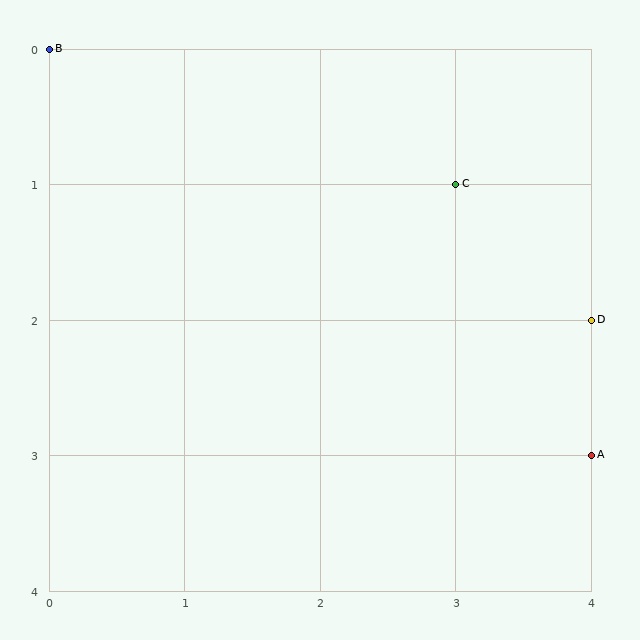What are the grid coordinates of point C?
Point C is at grid coordinates (3, 1).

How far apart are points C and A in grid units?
Points C and A are 1 column and 2 rows apart (about 2.2 grid units diagonally).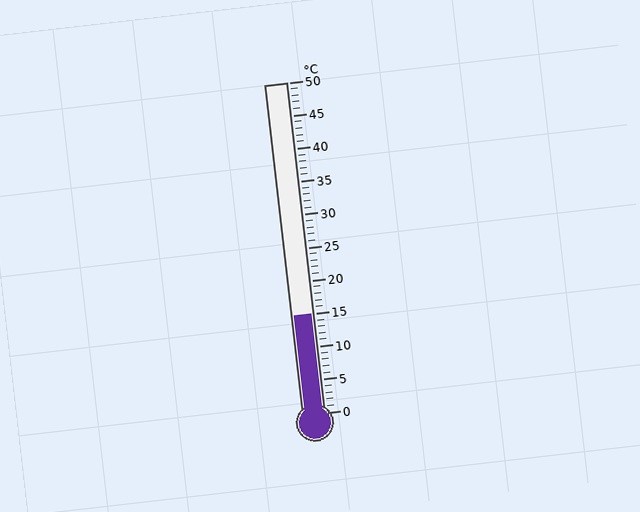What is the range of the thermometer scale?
The thermometer scale ranges from 0°C to 50°C.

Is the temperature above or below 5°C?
The temperature is above 5°C.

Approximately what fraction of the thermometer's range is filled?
The thermometer is filled to approximately 30% of its range.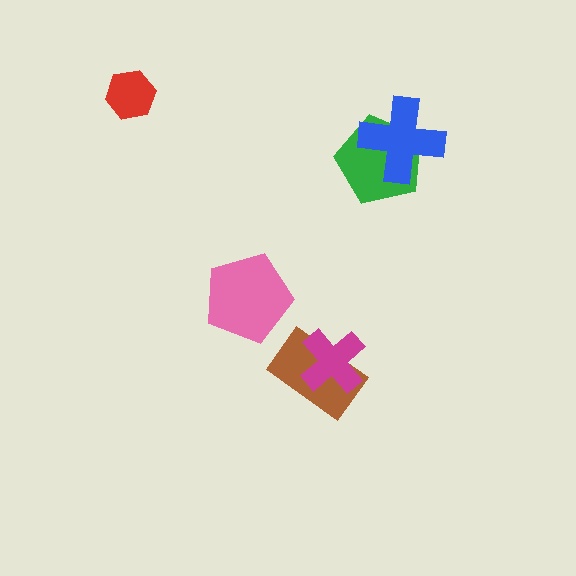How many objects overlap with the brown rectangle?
1 object overlaps with the brown rectangle.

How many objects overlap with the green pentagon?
1 object overlaps with the green pentagon.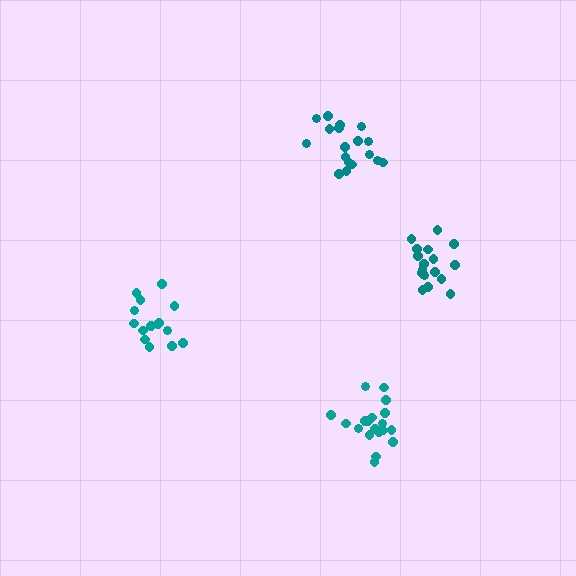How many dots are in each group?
Group 1: 17 dots, Group 2: 20 dots, Group 3: 19 dots, Group 4: 15 dots (71 total).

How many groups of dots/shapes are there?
There are 4 groups.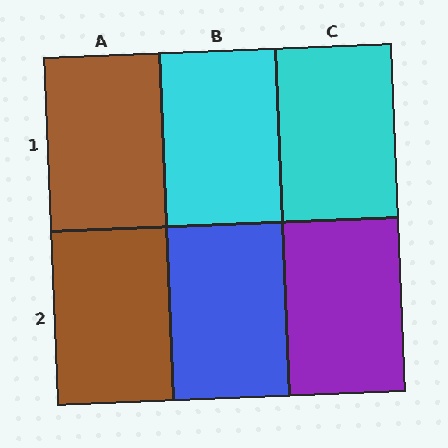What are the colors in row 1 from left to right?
Brown, cyan, cyan.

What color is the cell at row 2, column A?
Brown.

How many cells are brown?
2 cells are brown.